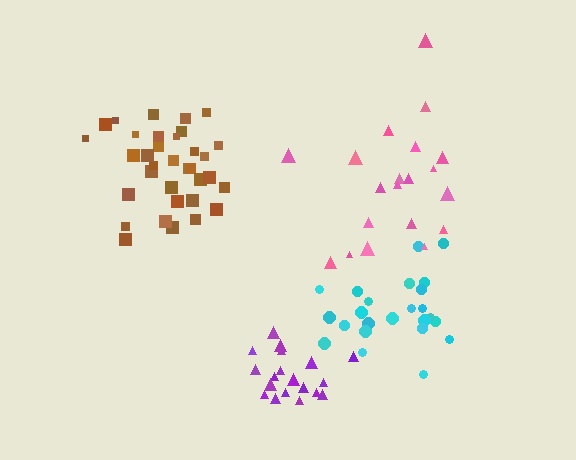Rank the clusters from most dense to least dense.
brown, purple, cyan, pink.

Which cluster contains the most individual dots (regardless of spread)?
Brown (34).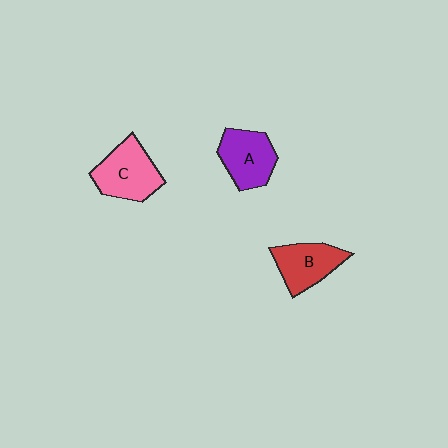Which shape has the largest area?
Shape C (pink).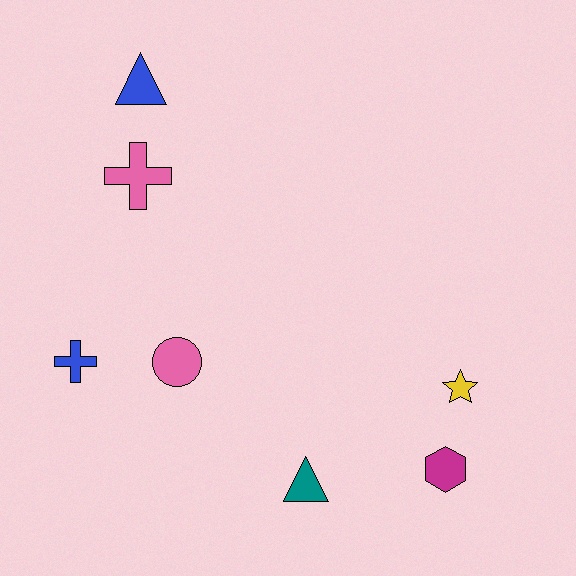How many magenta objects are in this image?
There is 1 magenta object.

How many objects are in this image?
There are 7 objects.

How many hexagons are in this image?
There is 1 hexagon.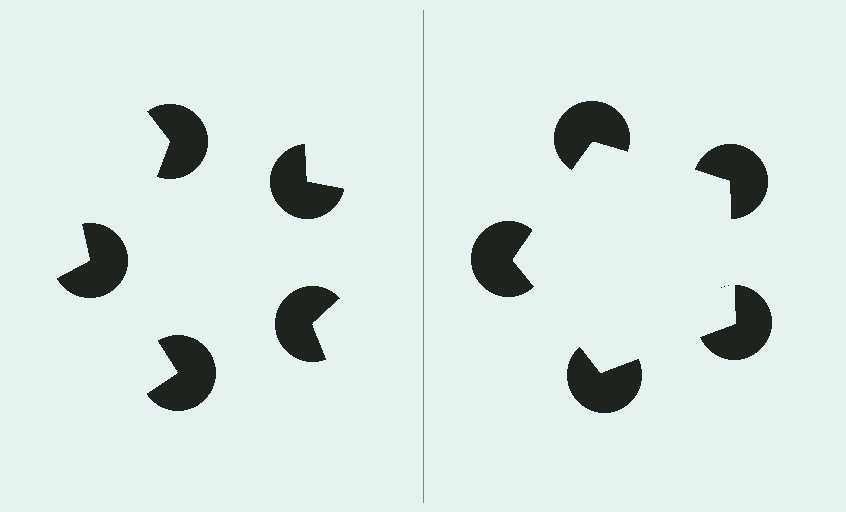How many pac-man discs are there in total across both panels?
10 — 5 on each side.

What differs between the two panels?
The pac-man discs are positioned identically on both sides; only the wedge orientations differ. On the right they align to a pentagon; on the left they are misaligned.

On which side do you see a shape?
An illusory pentagon appears on the right side. On the left side the wedge cuts are rotated, so no coherent shape forms.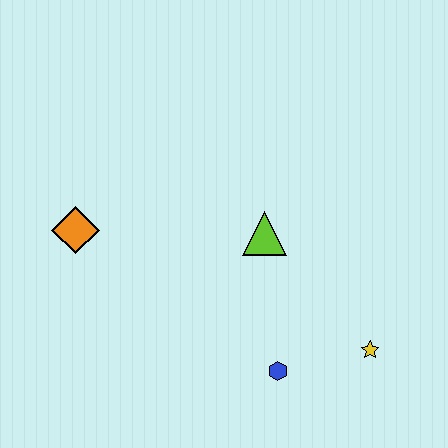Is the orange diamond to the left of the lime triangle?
Yes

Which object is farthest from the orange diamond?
The yellow star is farthest from the orange diamond.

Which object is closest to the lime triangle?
The blue hexagon is closest to the lime triangle.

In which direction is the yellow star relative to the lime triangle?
The yellow star is below the lime triangle.